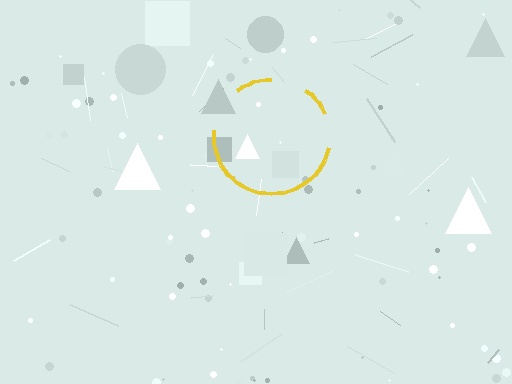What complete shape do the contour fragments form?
The contour fragments form a circle.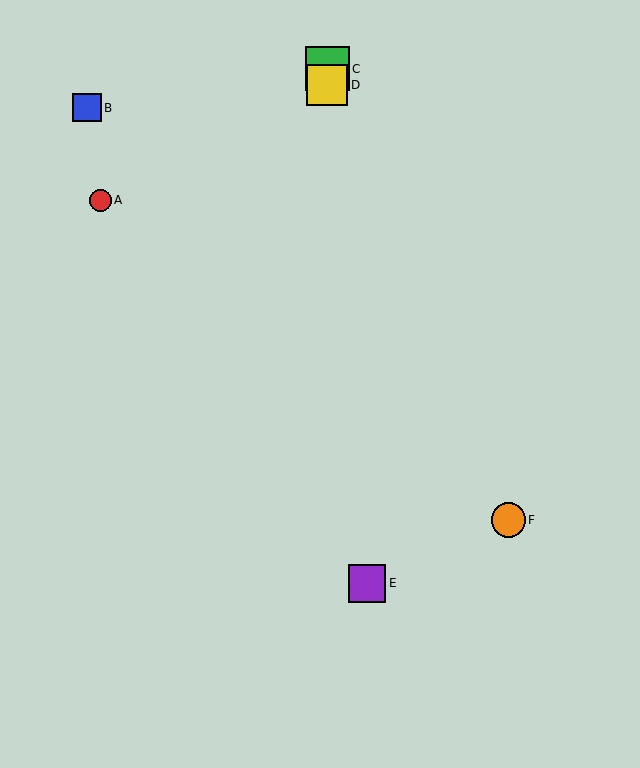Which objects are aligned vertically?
Objects C, D are aligned vertically.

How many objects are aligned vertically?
2 objects (C, D) are aligned vertically.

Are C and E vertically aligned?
No, C is at x≈327 and E is at x≈367.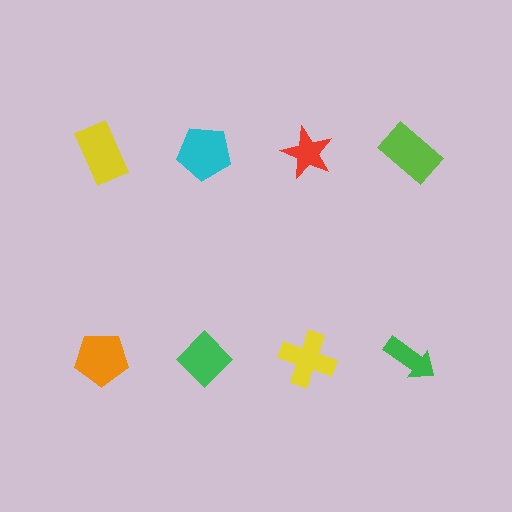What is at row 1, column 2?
A cyan pentagon.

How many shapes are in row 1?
4 shapes.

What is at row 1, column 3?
A red star.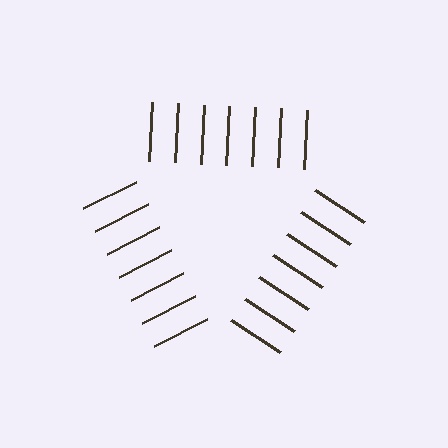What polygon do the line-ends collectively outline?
An illusory triangle — the line segments terminate on its edges but no continuous stroke is drawn.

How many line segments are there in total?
21 — 7 along each of the 3 edges.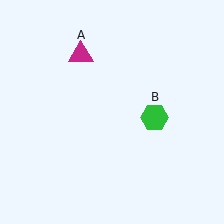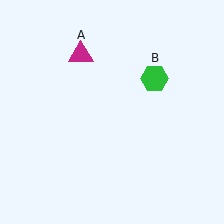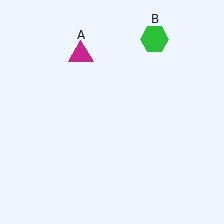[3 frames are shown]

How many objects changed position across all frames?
1 object changed position: green hexagon (object B).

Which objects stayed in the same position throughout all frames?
Magenta triangle (object A) remained stationary.